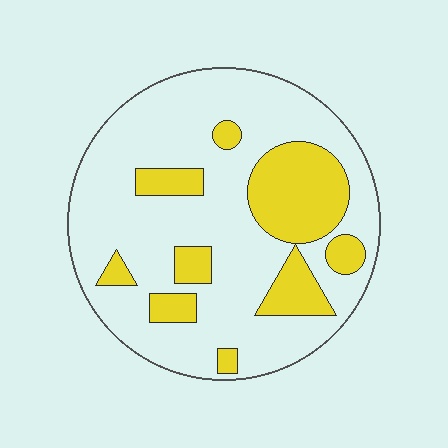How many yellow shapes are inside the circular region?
9.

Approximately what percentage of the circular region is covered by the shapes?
Approximately 25%.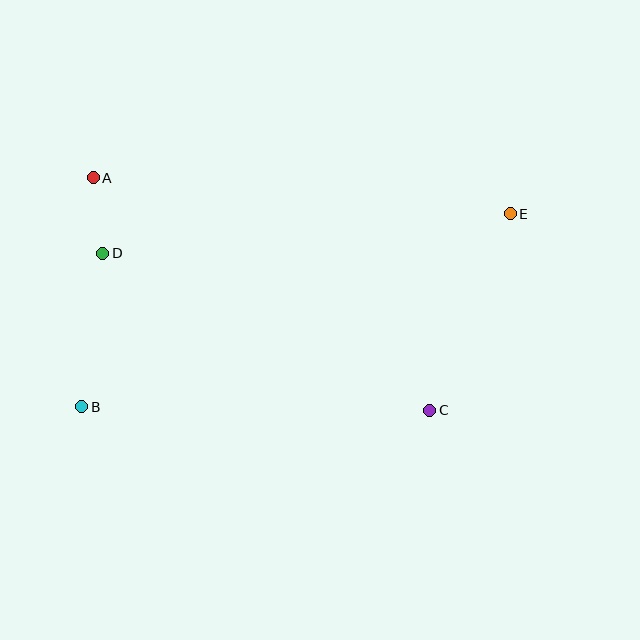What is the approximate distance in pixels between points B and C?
The distance between B and C is approximately 348 pixels.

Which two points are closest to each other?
Points A and D are closest to each other.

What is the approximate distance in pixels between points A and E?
The distance between A and E is approximately 418 pixels.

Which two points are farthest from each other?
Points B and E are farthest from each other.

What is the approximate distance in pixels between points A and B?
The distance between A and B is approximately 229 pixels.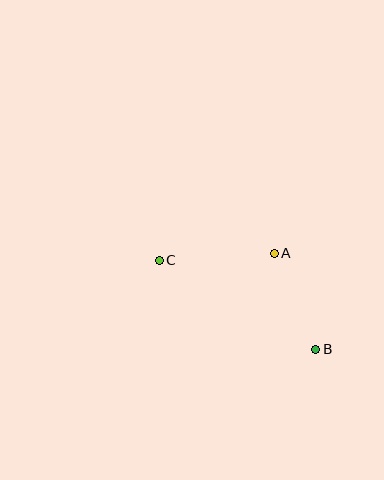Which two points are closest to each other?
Points A and B are closest to each other.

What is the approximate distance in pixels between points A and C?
The distance between A and C is approximately 115 pixels.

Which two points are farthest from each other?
Points B and C are farthest from each other.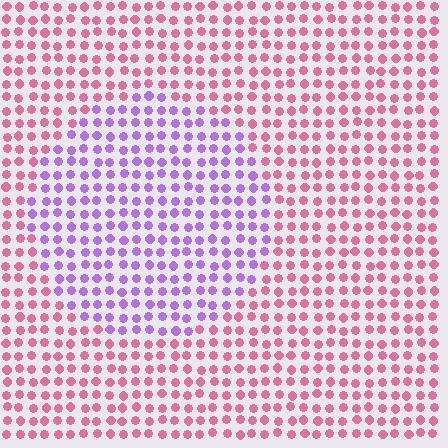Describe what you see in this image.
The image is filled with small pink elements in a uniform arrangement. A circle-shaped region is visible where the elements are tinted to a slightly different hue, forming a subtle color boundary.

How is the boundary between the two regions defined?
The boundary is defined purely by a slight shift in hue (about 58 degrees). Spacing, size, and orientation are identical on both sides.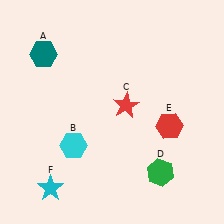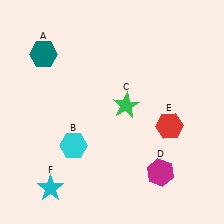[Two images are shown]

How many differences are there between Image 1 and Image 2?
There are 2 differences between the two images.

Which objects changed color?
C changed from red to green. D changed from green to magenta.